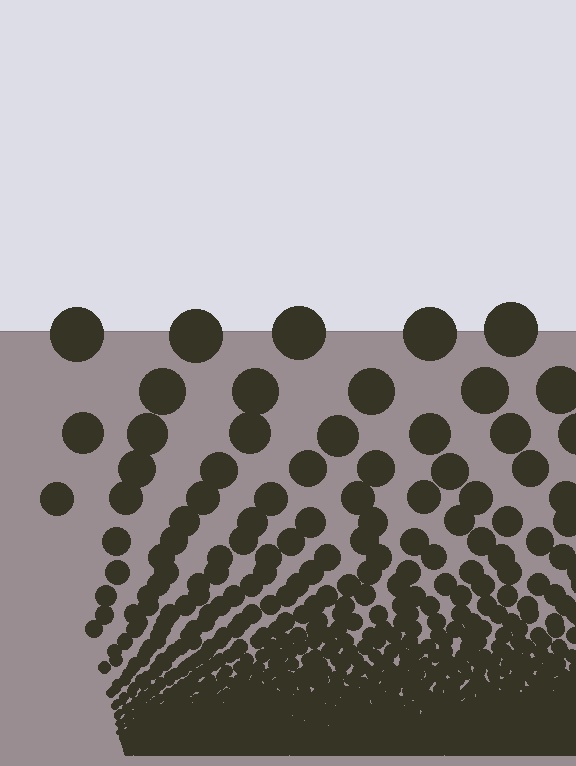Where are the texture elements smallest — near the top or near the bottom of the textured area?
Near the bottom.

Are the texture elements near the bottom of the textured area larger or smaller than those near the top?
Smaller. The gradient is inverted — elements near the bottom are smaller and denser.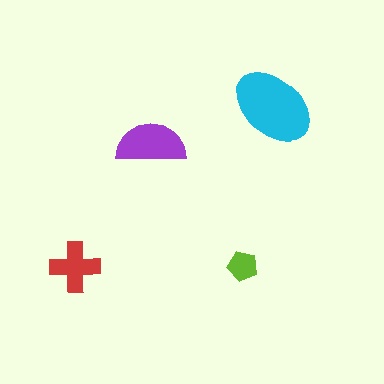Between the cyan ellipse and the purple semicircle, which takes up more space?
The cyan ellipse.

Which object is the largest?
The cyan ellipse.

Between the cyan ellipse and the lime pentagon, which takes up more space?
The cyan ellipse.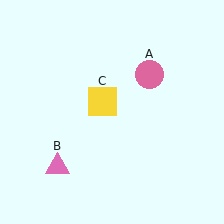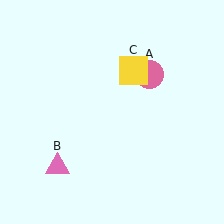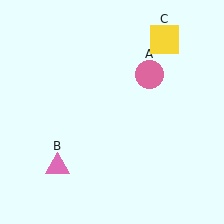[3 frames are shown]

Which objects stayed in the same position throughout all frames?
Pink circle (object A) and pink triangle (object B) remained stationary.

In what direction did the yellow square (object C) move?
The yellow square (object C) moved up and to the right.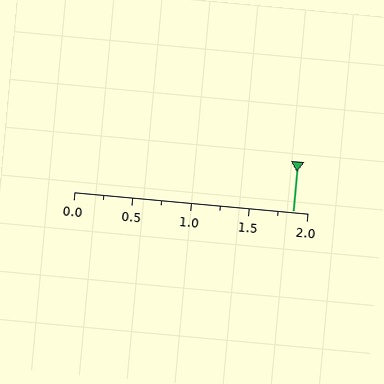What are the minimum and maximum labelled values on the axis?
The axis runs from 0.0 to 2.0.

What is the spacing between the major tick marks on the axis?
The major ticks are spaced 0.5 apart.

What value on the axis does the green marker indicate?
The marker indicates approximately 1.88.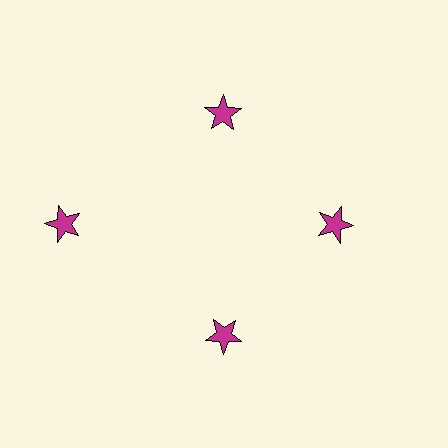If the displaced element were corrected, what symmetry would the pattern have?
It would have 4-fold rotational symmetry — the pattern would map onto itself every 90 degrees.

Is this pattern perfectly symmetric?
No. The 4 magenta stars are arranged in a ring, but one element near the 9 o'clock position is pushed outward from the center, breaking the 4-fold rotational symmetry.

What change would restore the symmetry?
The symmetry would be restored by moving it inward, back onto the ring so that all 4 stars sit at equal angles and equal distance from the center.